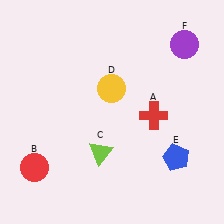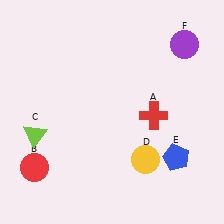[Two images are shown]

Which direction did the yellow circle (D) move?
The yellow circle (D) moved down.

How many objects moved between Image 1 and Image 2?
2 objects moved between the two images.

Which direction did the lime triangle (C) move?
The lime triangle (C) moved left.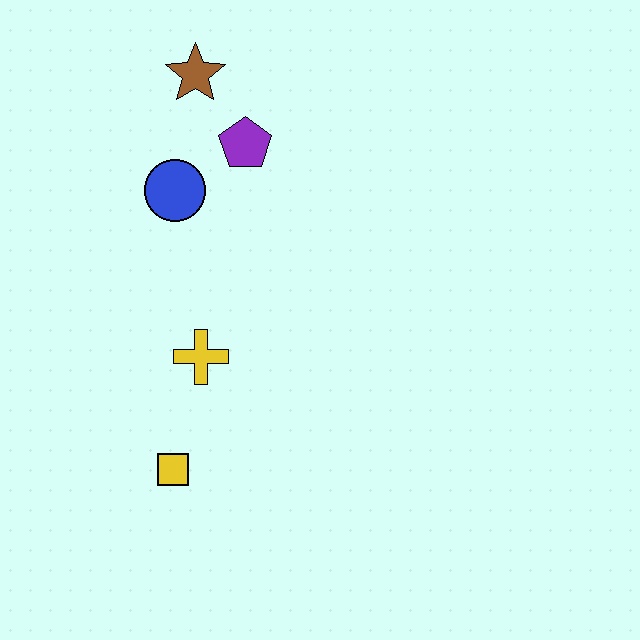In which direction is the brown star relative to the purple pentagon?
The brown star is above the purple pentagon.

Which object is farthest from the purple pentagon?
The yellow square is farthest from the purple pentagon.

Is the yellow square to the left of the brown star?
Yes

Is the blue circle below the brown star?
Yes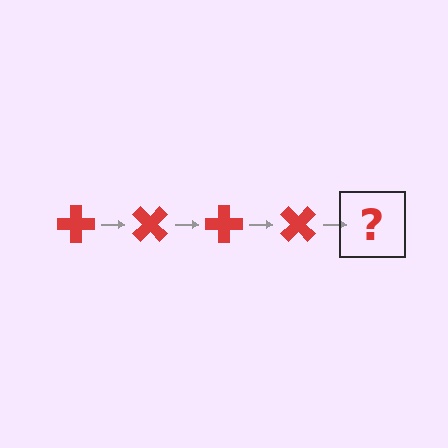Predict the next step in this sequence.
The next step is a red cross rotated 180 degrees.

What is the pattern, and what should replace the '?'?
The pattern is that the cross rotates 45 degrees each step. The '?' should be a red cross rotated 180 degrees.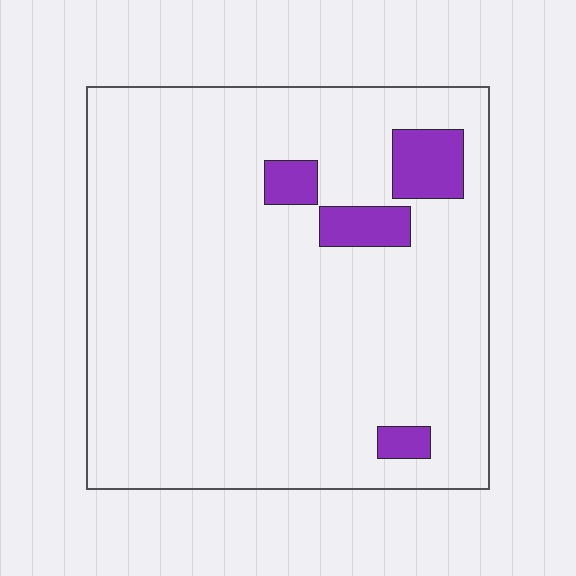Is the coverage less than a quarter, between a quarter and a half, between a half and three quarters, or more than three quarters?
Less than a quarter.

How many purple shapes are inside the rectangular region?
4.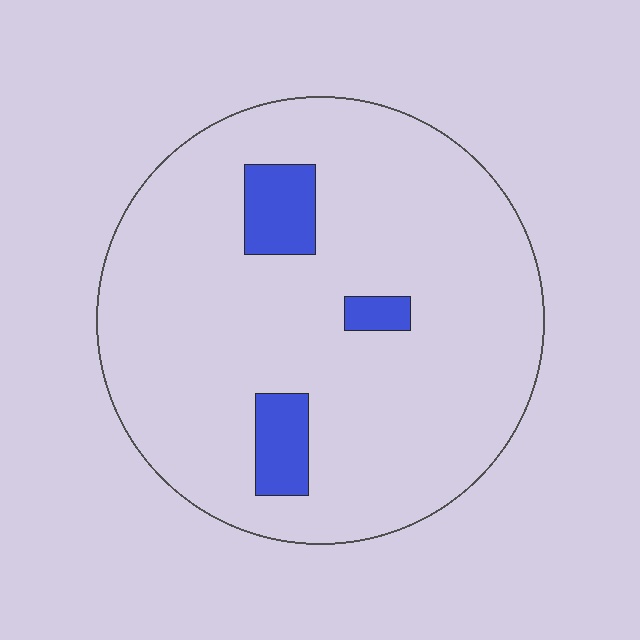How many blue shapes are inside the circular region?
3.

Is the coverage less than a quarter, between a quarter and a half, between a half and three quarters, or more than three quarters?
Less than a quarter.